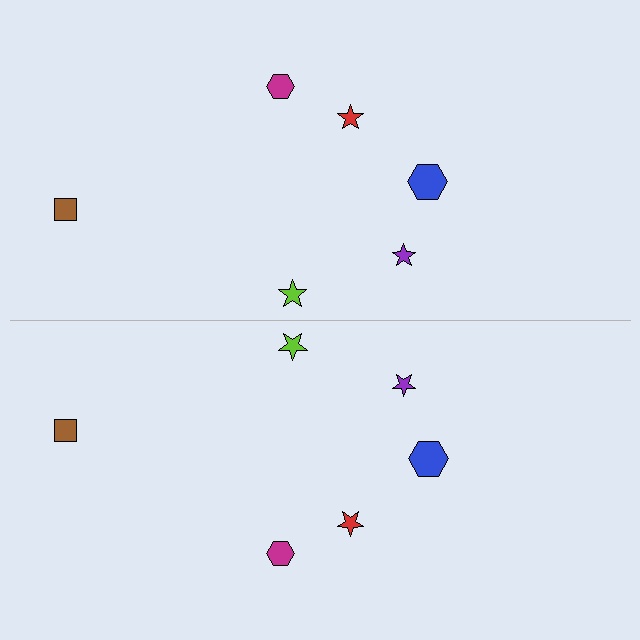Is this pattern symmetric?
Yes, this pattern has bilateral (reflection) symmetry.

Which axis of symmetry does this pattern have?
The pattern has a horizontal axis of symmetry running through the center of the image.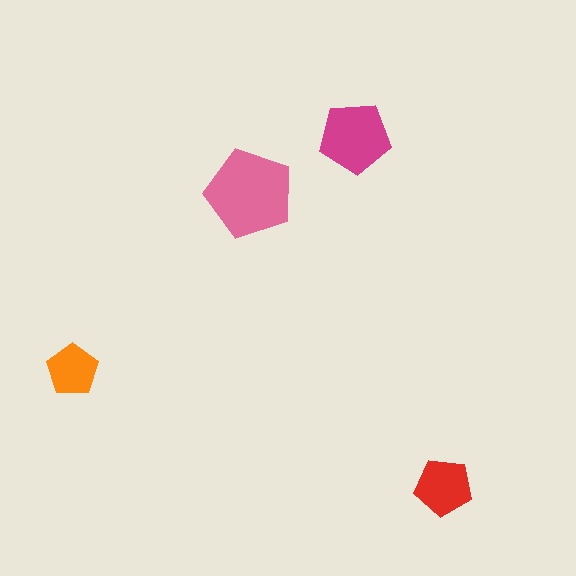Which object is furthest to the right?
The red pentagon is rightmost.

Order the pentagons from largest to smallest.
the pink one, the magenta one, the red one, the orange one.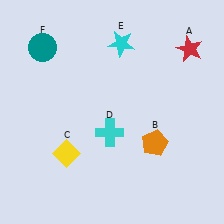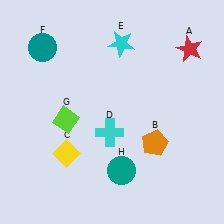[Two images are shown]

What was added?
A lime diamond (G), a teal circle (H) were added in Image 2.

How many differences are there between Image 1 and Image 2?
There are 2 differences between the two images.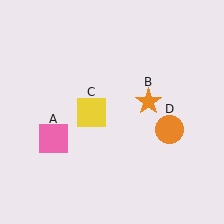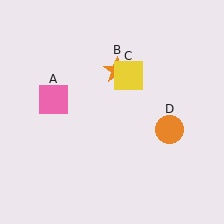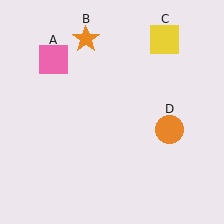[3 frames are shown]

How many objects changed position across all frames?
3 objects changed position: pink square (object A), orange star (object B), yellow square (object C).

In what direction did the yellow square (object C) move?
The yellow square (object C) moved up and to the right.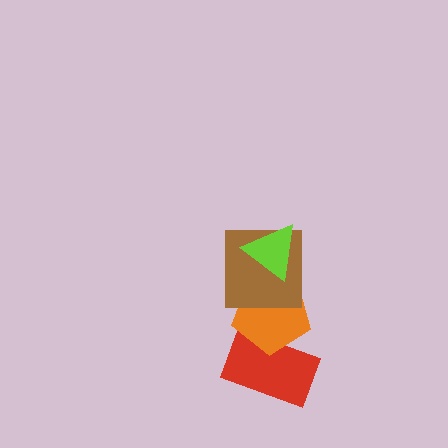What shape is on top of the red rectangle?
The orange pentagon is on top of the red rectangle.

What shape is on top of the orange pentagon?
The brown square is on top of the orange pentagon.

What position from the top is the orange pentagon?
The orange pentagon is 3rd from the top.